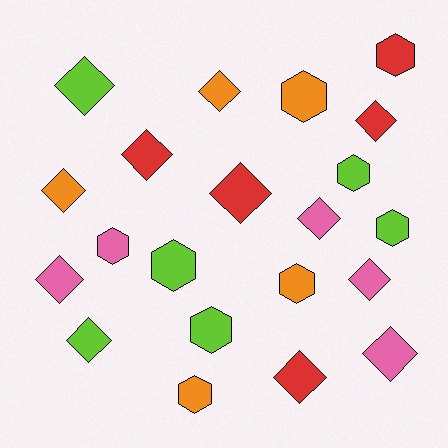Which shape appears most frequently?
Diamond, with 12 objects.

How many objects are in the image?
There are 21 objects.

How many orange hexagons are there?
There are 3 orange hexagons.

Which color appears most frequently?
Lime, with 6 objects.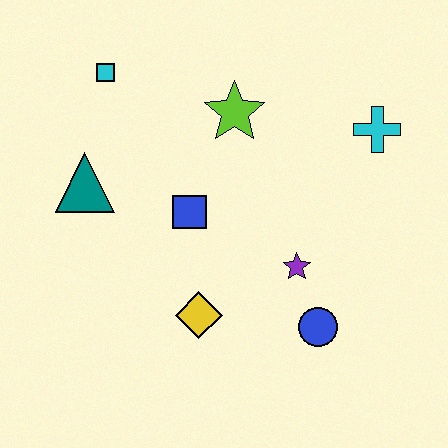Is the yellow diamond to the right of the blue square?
Yes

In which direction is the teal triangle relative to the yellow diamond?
The teal triangle is above the yellow diamond.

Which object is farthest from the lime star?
The blue circle is farthest from the lime star.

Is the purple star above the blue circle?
Yes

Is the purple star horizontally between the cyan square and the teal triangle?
No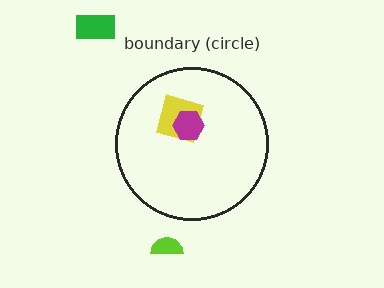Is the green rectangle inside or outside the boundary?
Outside.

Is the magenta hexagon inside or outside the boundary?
Inside.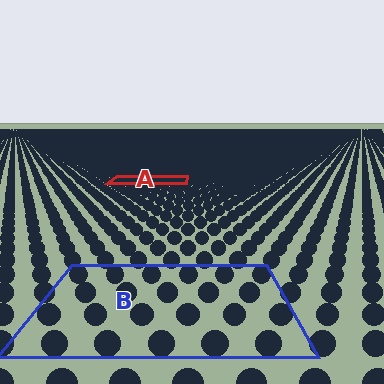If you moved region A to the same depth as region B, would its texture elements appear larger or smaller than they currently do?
They would appear larger. At a closer depth, the same texture elements are projected at a bigger on-screen size.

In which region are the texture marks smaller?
The texture marks are smaller in region A, because it is farther away.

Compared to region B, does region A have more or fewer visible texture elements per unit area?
Region A has more texture elements per unit area — they are packed more densely because it is farther away.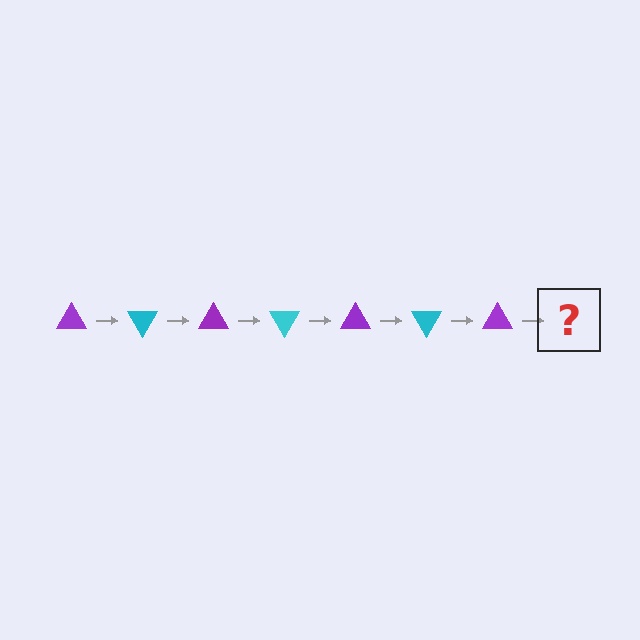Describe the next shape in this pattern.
It should be a cyan triangle, rotated 420 degrees from the start.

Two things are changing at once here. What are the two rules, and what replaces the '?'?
The two rules are that it rotates 60 degrees each step and the color cycles through purple and cyan. The '?' should be a cyan triangle, rotated 420 degrees from the start.